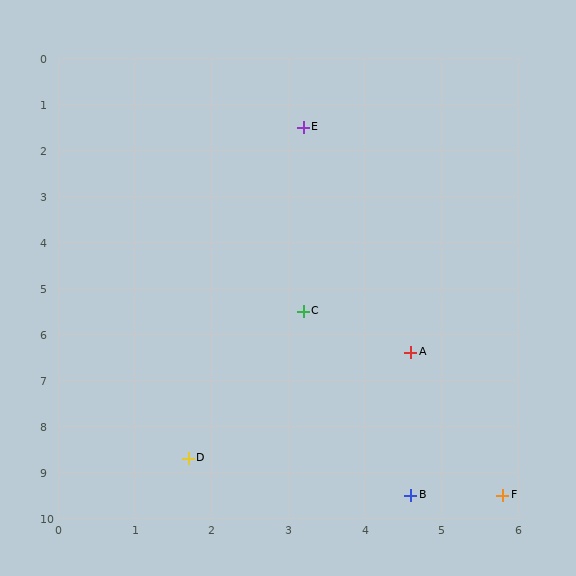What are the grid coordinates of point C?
Point C is at approximately (3.2, 5.5).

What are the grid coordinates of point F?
Point F is at approximately (5.8, 9.5).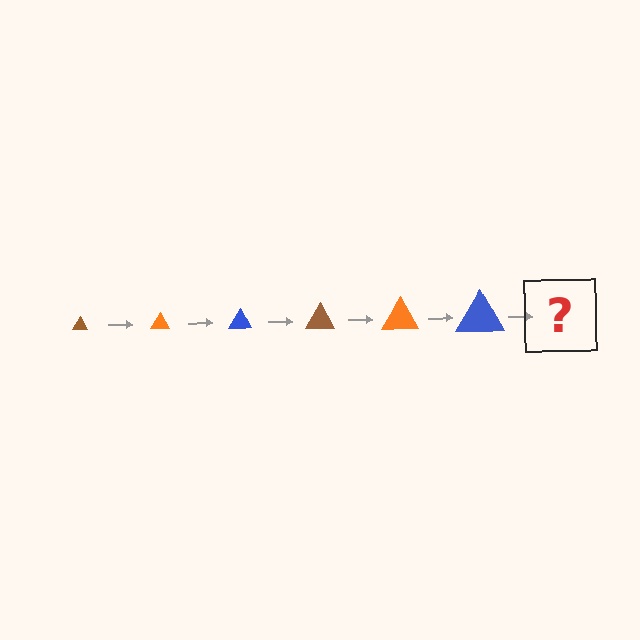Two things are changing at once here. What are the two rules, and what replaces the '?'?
The two rules are that the triangle grows larger each step and the color cycles through brown, orange, and blue. The '?' should be a brown triangle, larger than the previous one.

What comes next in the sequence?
The next element should be a brown triangle, larger than the previous one.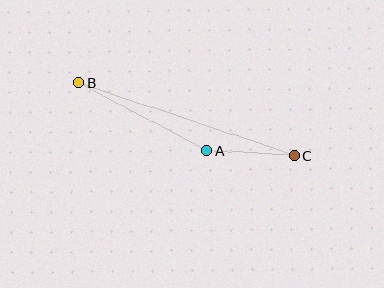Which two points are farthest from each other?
Points B and C are farthest from each other.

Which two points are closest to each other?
Points A and C are closest to each other.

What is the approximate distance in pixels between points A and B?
The distance between A and B is approximately 145 pixels.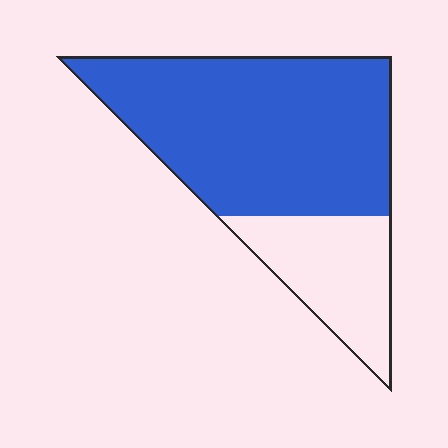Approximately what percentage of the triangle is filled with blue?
Approximately 70%.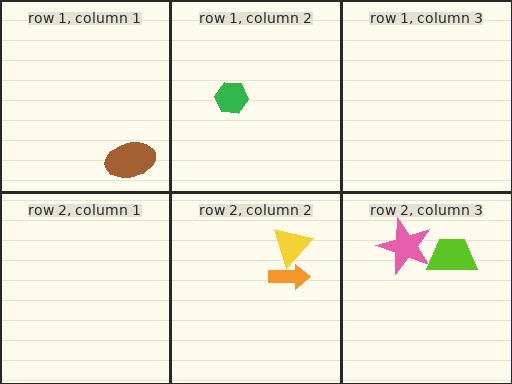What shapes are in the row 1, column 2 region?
The green hexagon.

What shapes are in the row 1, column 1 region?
The brown ellipse.